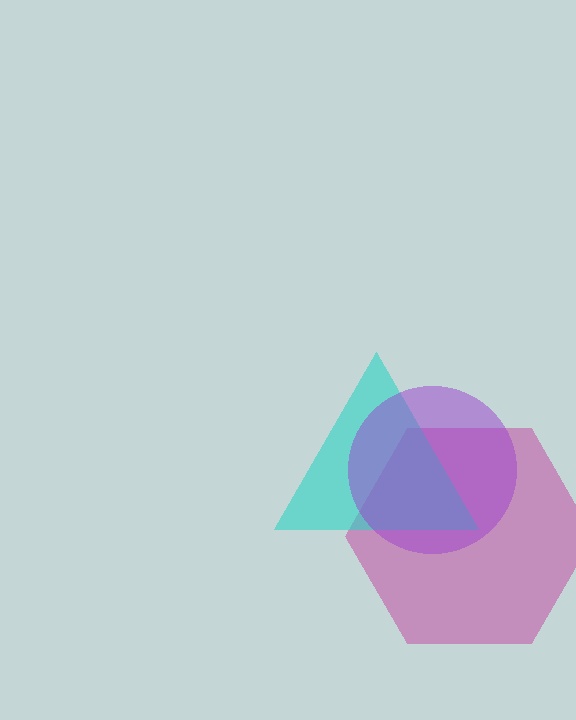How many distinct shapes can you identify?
There are 3 distinct shapes: a magenta hexagon, a cyan triangle, a purple circle.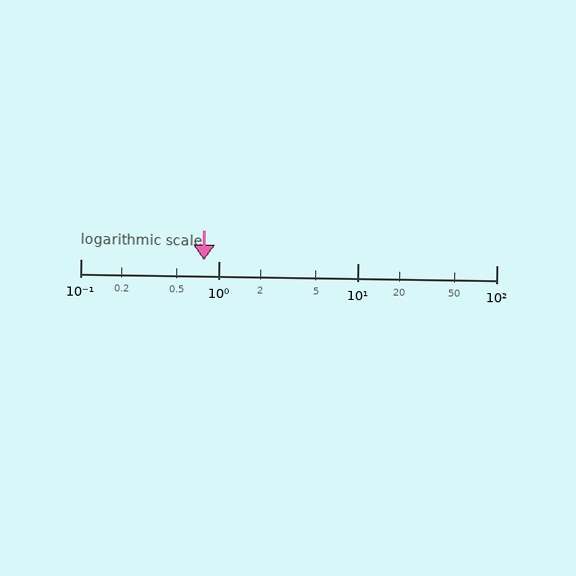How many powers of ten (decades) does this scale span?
The scale spans 3 decades, from 0.1 to 100.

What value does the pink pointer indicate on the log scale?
The pointer indicates approximately 0.78.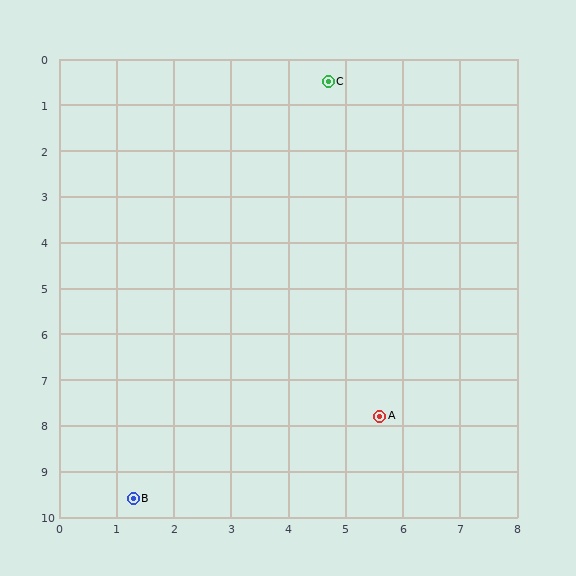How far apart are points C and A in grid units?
Points C and A are about 7.4 grid units apart.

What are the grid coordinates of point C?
Point C is at approximately (4.7, 0.5).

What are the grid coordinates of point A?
Point A is at approximately (5.6, 7.8).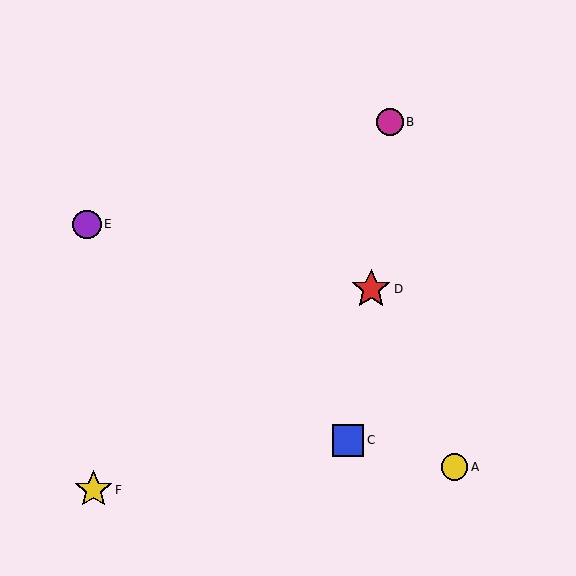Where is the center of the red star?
The center of the red star is at (371, 289).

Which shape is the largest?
The red star (labeled D) is the largest.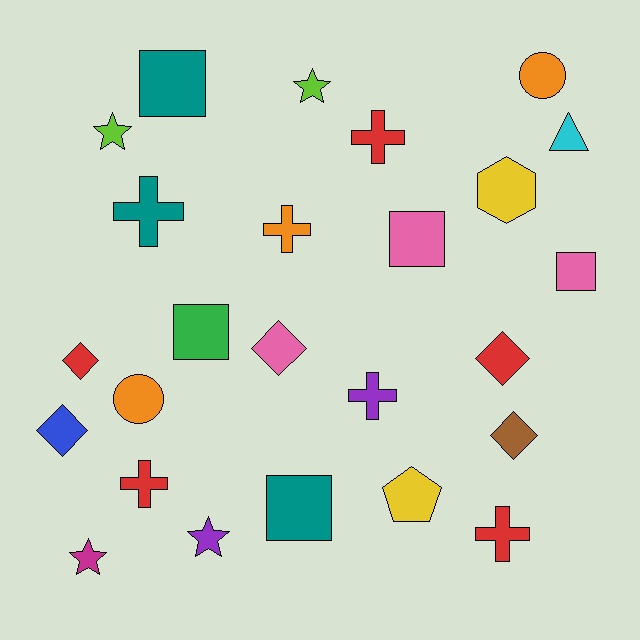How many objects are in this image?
There are 25 objects.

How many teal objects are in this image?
There are 3 teal objects.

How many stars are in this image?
There are 4 stars.